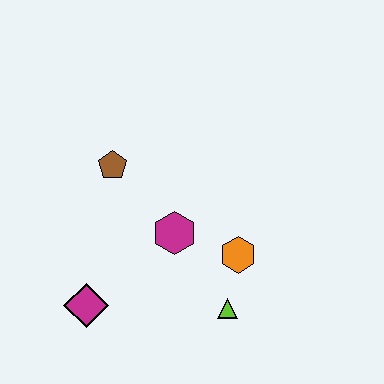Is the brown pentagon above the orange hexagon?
Yes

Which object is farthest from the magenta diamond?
The orange hexagon is farthest from the magenta diamond.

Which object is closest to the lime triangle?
The orange hexagon is closest to the lime triangle.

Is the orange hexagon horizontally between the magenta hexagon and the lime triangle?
No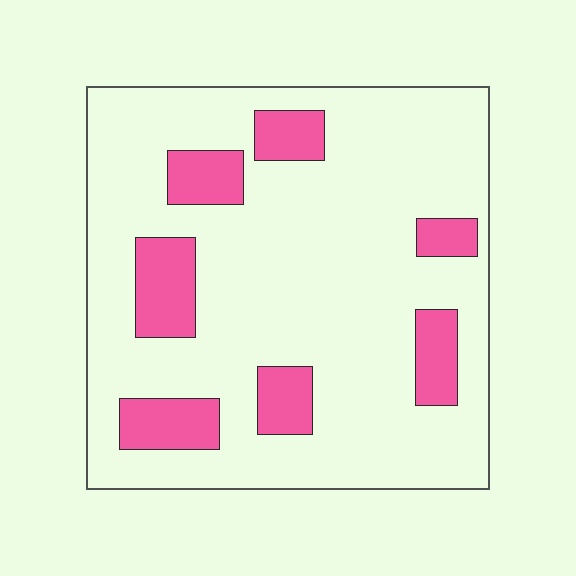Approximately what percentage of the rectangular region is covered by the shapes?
Approximately 20%.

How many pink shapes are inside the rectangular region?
7.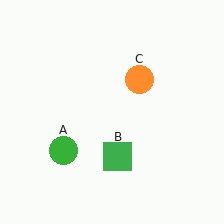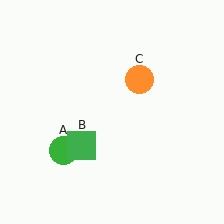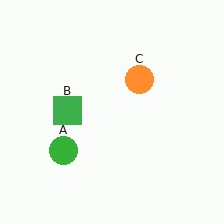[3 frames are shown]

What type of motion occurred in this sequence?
The green square (object B) rotated clockwise around the center of the scene.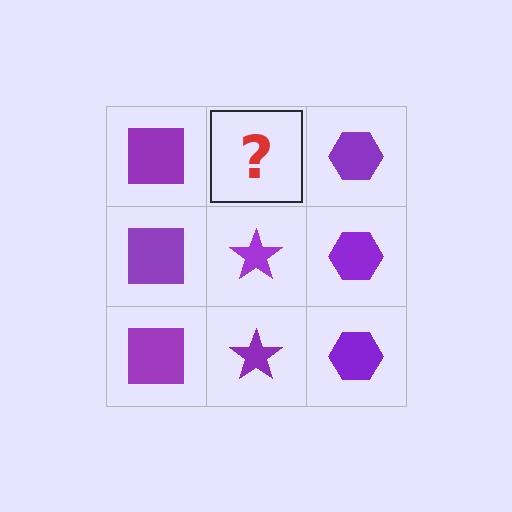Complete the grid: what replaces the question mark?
The question mark should be replaced with a purple star.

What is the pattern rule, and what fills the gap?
The rule is that each column has a consistent shape. The gap should be filled with a purple star.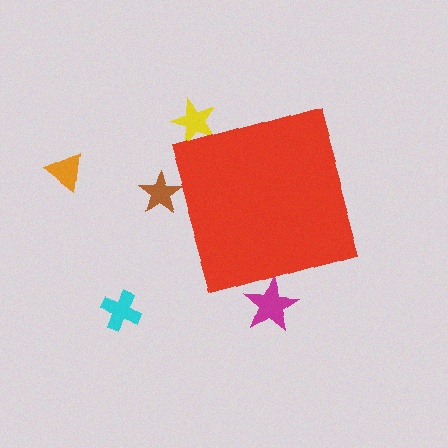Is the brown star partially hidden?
Yes, the brown star is partially hidden behind the red diamond.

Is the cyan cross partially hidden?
No, the cyan cross is fully visible.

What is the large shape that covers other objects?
A red diamond.